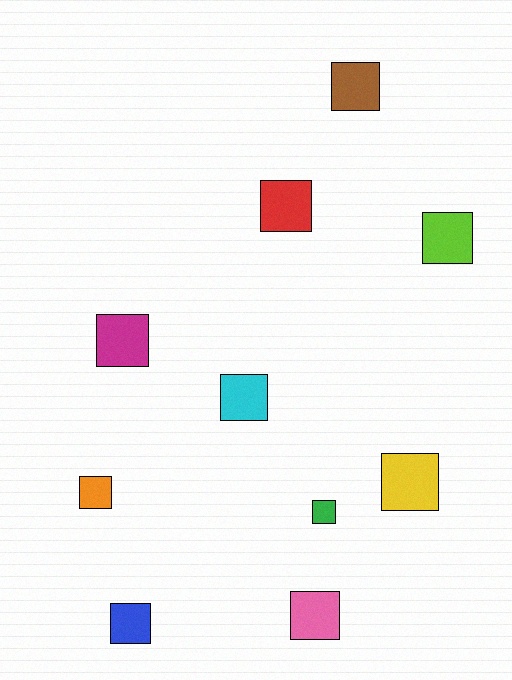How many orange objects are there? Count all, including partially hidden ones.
There is 1 orange object.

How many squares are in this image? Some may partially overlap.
There are 10 squares.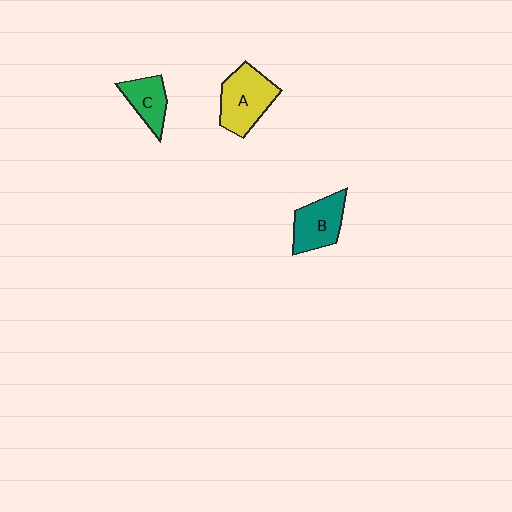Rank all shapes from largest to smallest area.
From largest to smallest: A (yellow), B (teal), C (green).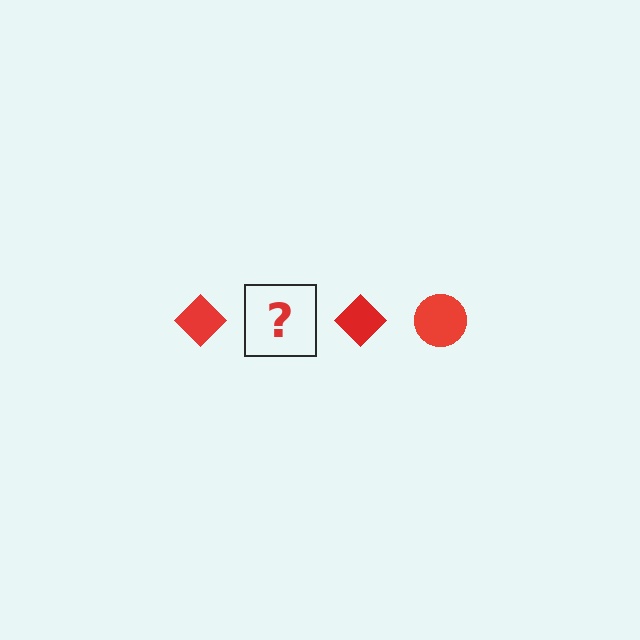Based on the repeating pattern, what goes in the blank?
The blank should be a red circle.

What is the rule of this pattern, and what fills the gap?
The rule is that the pattern cycles through diamond, circle shapes in red. The gap should be filled with a red circle.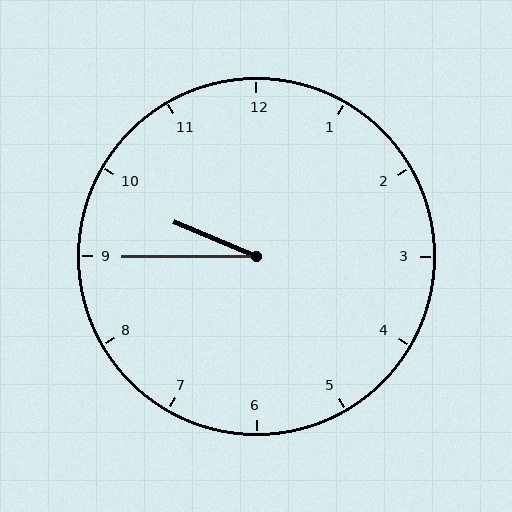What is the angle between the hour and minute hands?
Approximately 22 degrees.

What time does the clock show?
9:45.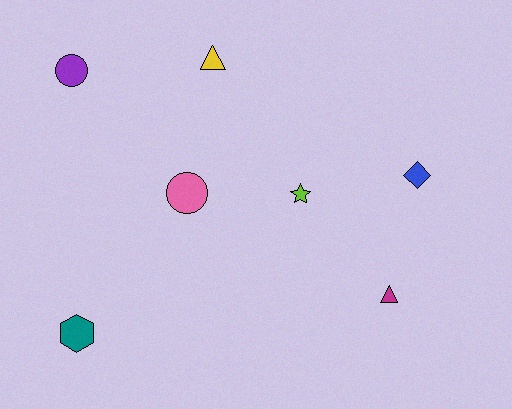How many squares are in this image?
There are no squares.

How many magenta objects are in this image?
There is 1 magenta object.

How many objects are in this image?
There are 7 objects.